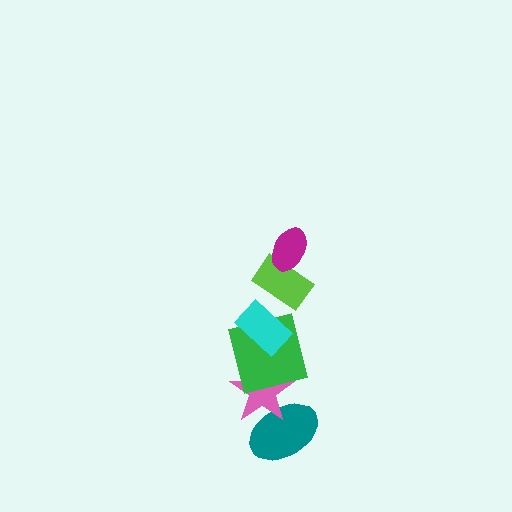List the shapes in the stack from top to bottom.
From top to bottom: the magenta ellipse, the lime rectangle, the cyan rectangle, the green square, the pink star, the teal ellipse.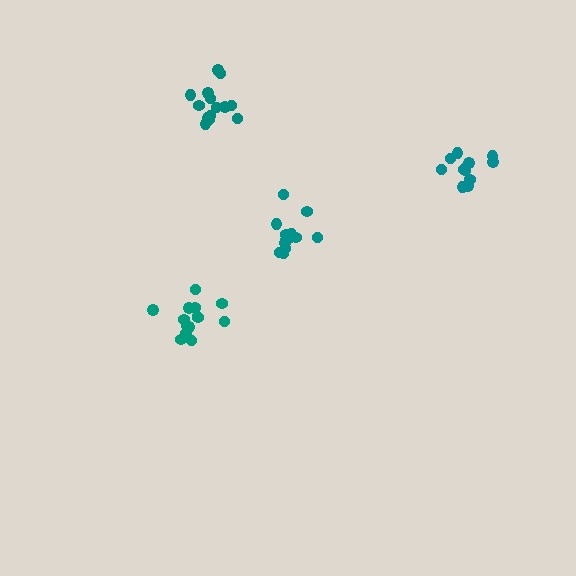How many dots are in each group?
Group 1: 13 dots, Group 2: 13 dots, Group 3: 14 dots, Group 4: 14 dots (54 total).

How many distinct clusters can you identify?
There are 4 distinct clusters.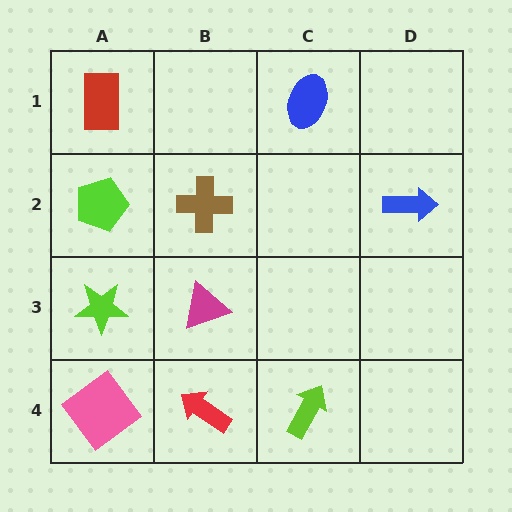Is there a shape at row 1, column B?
No, that cell is empty.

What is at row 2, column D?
A blue arrow.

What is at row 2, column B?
A brown cross.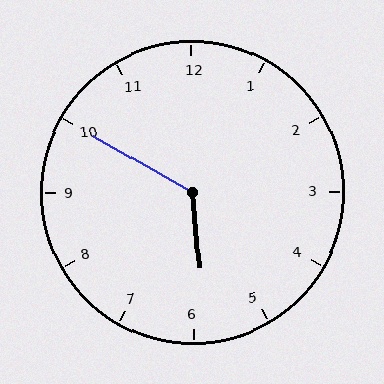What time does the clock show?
5:50.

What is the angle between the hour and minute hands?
Approximately 125 degrees.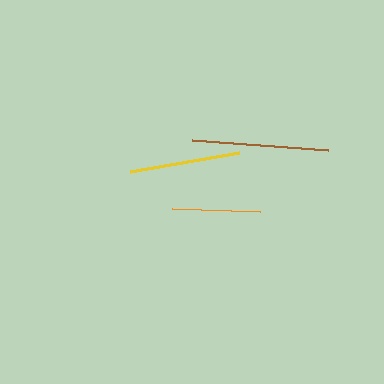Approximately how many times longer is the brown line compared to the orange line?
The brown line is approximately 1.6 times the length of the orange line.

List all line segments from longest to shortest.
From longest to shortest: brown, yellow, orange.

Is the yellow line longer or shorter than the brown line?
The brown line is longer than the yellow line.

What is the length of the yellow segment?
The yellow segment is approximately 111 pixels long.